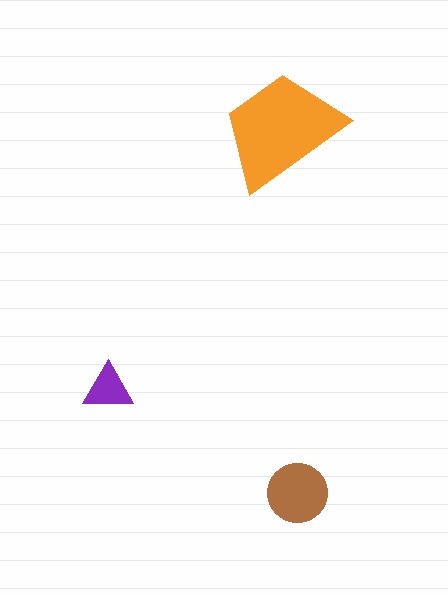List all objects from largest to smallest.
The orange trapezoid, the brown circle, the purple triangle.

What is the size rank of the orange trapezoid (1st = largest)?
1st.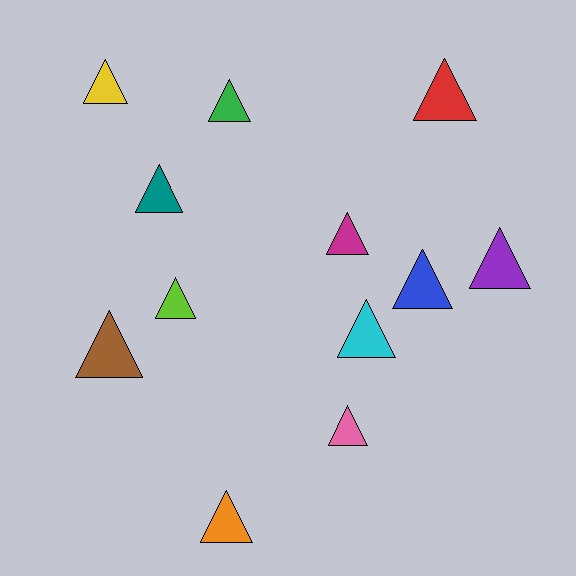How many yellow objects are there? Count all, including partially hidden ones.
There is 1 yellow object.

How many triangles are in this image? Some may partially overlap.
There are 12 triangles.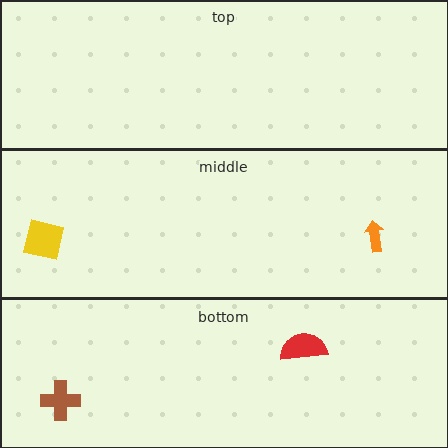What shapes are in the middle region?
The yellow square, the orange arrow.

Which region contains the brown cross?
The bottom region.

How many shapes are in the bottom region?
2.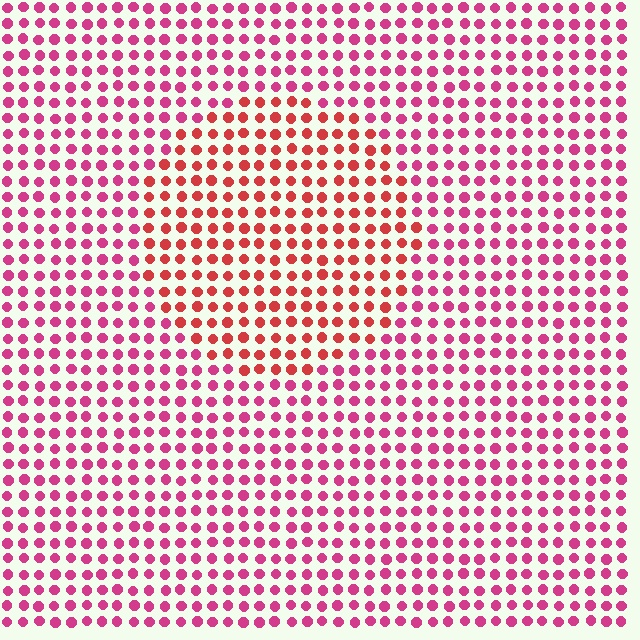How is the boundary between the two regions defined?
The boundary is defined purely by a slight shift in hue (about 31 degrees). Spacing, size, and orientation are identical on both sides.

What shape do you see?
I see a circle.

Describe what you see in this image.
The image is filled with small magenta elements in a uniform arrangement. A circle-shaped region is visible where the elements are tinted to a slightly different hue, forming a subtle color boundary.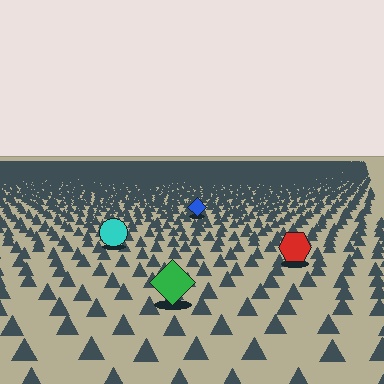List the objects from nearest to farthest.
From nearest to farthest: the green diamond, the red hexagon, the cyan circle, the blue diamond.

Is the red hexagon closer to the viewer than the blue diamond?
Yes. The red hexagon is closer — you can tell from the texture gradient: the ground texture is coarser near it.